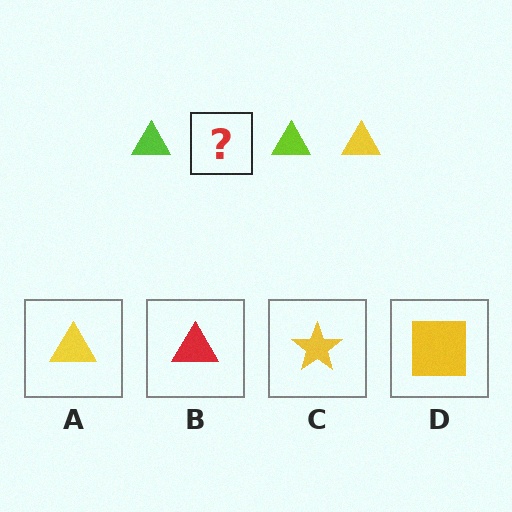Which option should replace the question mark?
Option A.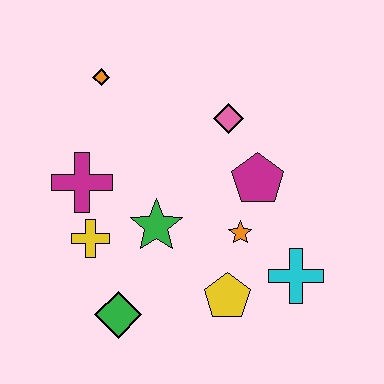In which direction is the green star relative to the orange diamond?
The green star is below the orange diamond.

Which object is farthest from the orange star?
The orange diamond is farthest from the orange star.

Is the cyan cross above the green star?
No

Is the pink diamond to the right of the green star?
Yes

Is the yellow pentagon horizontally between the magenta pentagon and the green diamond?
Yes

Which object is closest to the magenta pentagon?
The orange star is closest to the magenta pentagon.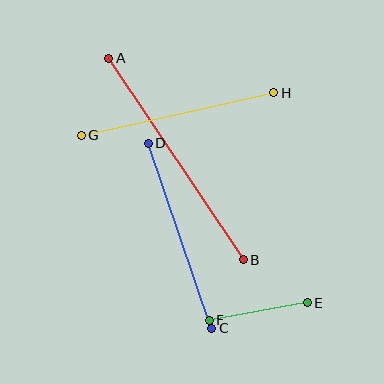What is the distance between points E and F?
The distance is approximately 100 pixels.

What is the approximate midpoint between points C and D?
The midpoint is at approximately (180, 236) pixels.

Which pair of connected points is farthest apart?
Points A and B are farthest apart.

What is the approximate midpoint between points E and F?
The midpoint is at approximately (258, 311) pixels.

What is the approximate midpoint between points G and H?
The midpoint is at approximately (177, 114) pixels.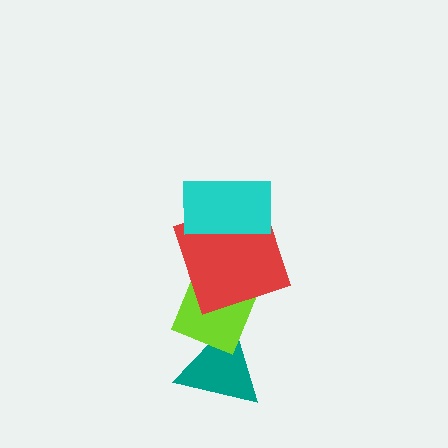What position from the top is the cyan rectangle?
The cyan rectangle is 1st from the top.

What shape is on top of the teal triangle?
The lime diamond is on top of the teal triangle.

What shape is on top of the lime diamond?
The red square is on top of the lime diamond.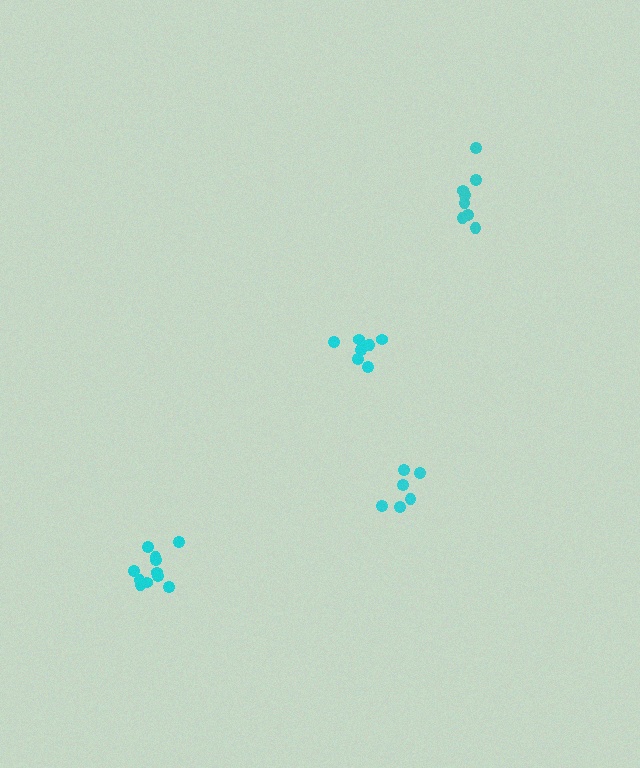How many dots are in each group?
Group 1: 11 dots, Group 2: 8 dots, Group 3: 8 dots, Group 4: 6 dots (33 total).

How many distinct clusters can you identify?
There are 4 distinct clusters.